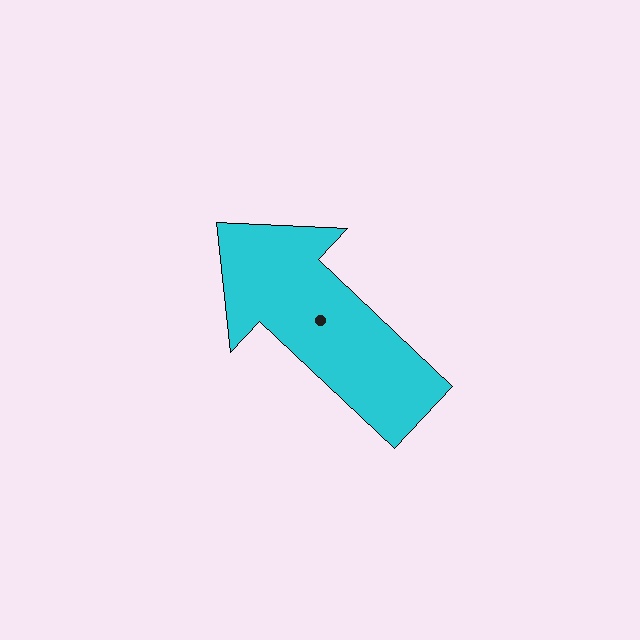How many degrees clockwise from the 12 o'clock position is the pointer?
Approximately 313 degrees.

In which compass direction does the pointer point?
Northwest.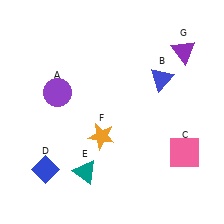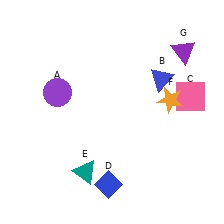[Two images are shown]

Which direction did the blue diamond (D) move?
The blue diamond (D) moved right.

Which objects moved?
The objects that moved are: the pink square (C), the blue diamond (D), the orange star (F).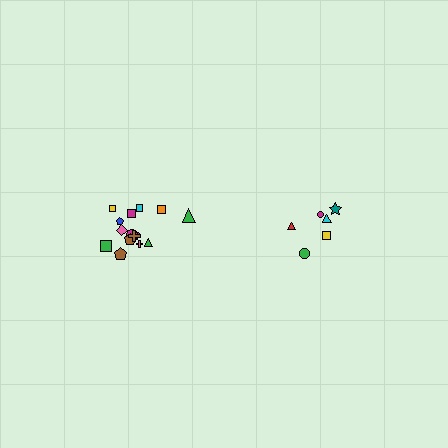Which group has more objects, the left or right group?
The left group.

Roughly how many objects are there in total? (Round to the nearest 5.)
Roughly 20 objects in total.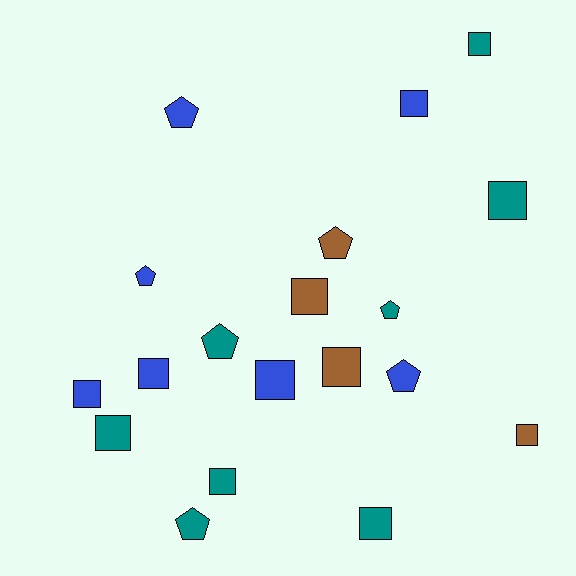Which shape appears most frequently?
Square, with 12 objects.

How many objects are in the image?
There are 19 objects.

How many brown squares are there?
There are 3 brown squares.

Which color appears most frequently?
Teal, with 8 objects.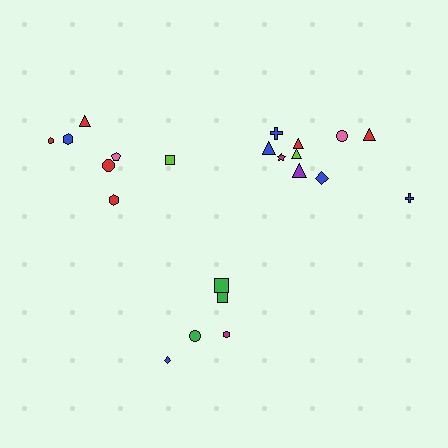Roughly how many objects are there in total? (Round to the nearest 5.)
Roughly 20 objects in total.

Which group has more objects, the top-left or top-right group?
The top-right group.